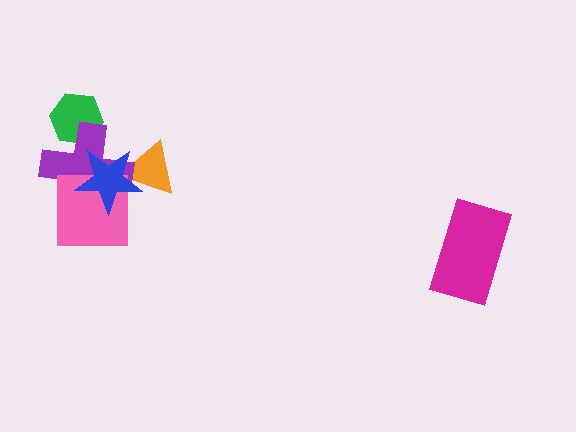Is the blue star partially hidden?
No, no other shape covers it.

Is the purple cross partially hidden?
Yes, it is partially covered by another shape.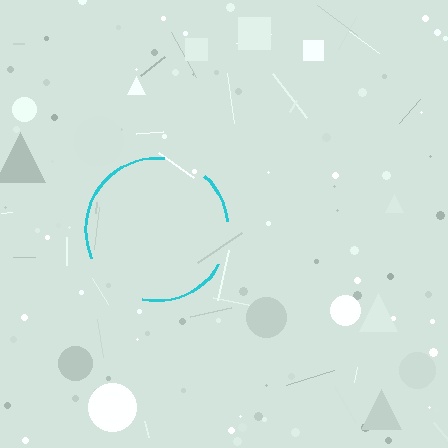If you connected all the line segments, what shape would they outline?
They would outline a circle.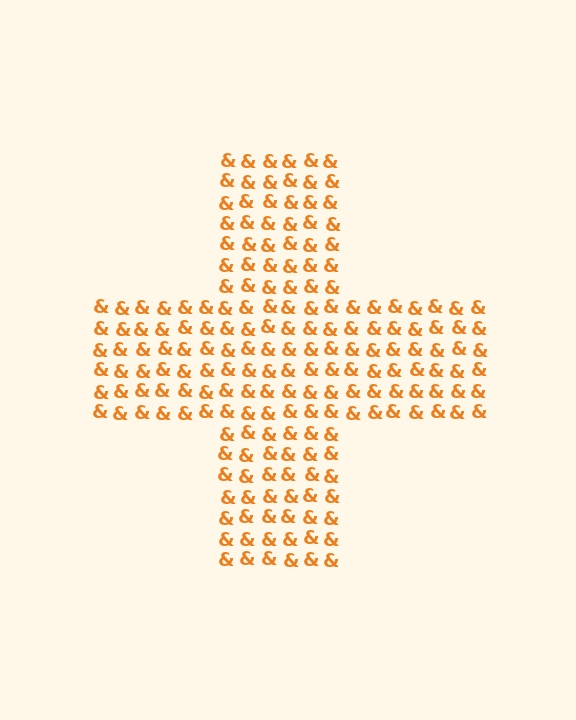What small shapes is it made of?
It is made of small ampersands.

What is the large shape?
The large shape is a cross.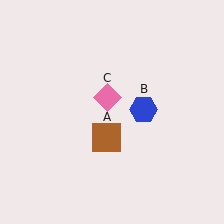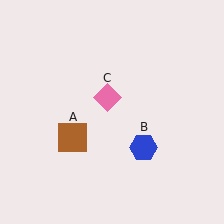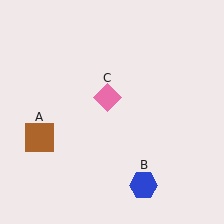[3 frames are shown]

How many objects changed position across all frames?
2 objects changed position: brown square (object A), blue hexagon (object B).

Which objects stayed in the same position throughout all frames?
Pink diamond (object C) remained stationary.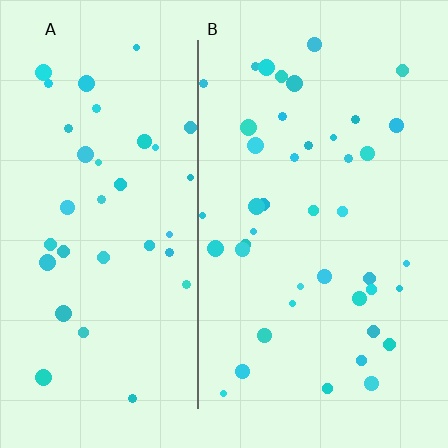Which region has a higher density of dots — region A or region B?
B (the right).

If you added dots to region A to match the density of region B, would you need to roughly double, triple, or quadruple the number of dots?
Approximately double.